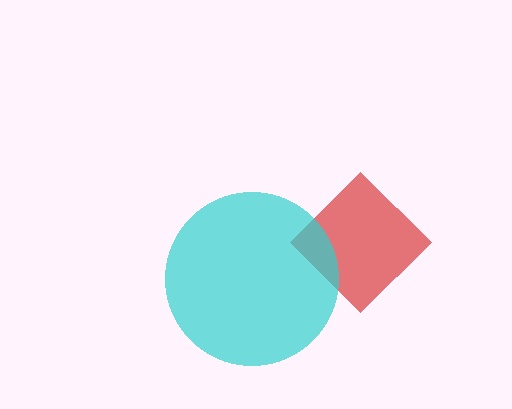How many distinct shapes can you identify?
There are 2 distinct shapes: a red diamond, a cyan circle.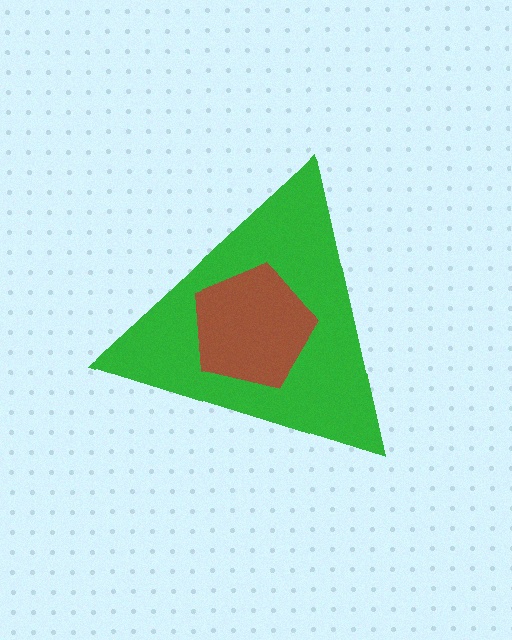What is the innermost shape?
The brown pentagon.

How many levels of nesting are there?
2.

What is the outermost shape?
The green triangle.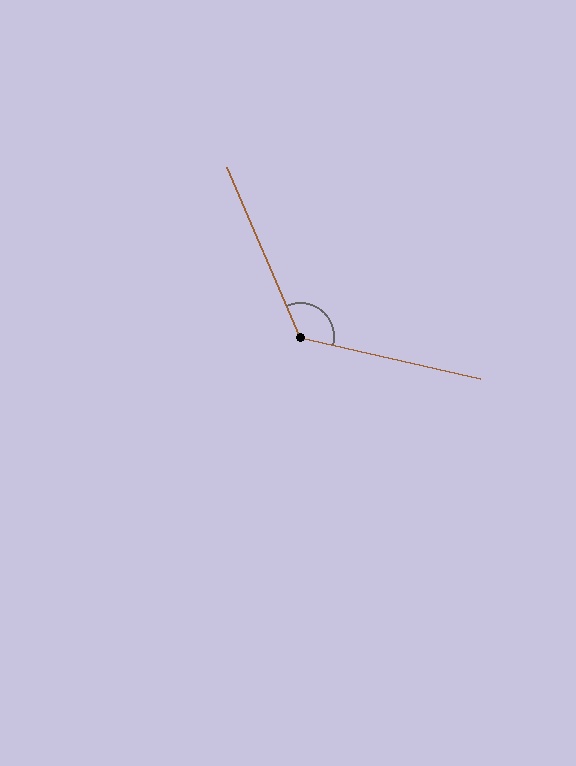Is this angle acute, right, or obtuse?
It is obtuse.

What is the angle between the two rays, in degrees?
Approximately 126 degrees.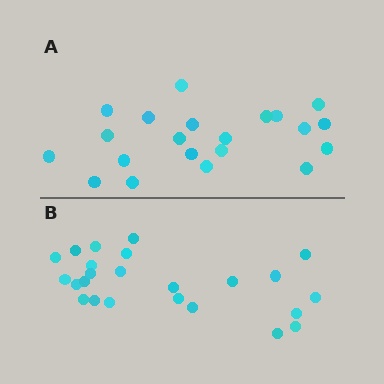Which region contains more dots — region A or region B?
Region B (the bottom region) has more dots.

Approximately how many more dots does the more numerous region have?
Region B has just a few more — roughly 2 or 3 more dots than region A.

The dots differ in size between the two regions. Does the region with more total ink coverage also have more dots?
No. Region A has more total ink coverage because its dots are larger, but region B actually contains more individual dots. Total area can be misleading — the number of items is what matters here.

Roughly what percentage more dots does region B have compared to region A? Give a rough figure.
About 15% more.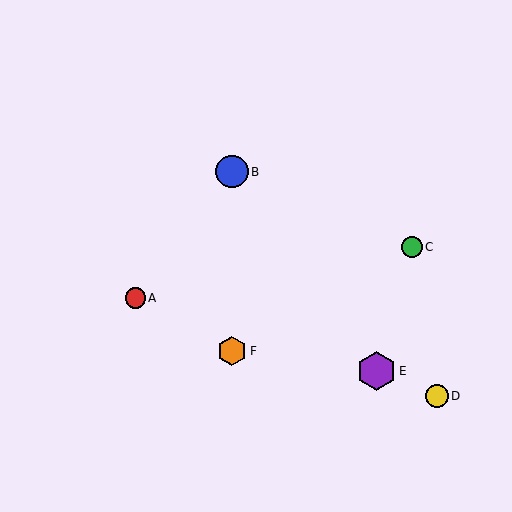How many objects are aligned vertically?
2 objects (B, F) are aligned vertically.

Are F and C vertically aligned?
No, F is at x≈232 and C is at x≈412.